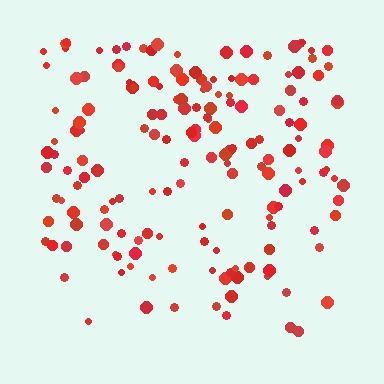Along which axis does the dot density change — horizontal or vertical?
Vertical.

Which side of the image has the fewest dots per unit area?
The bottom.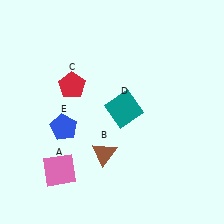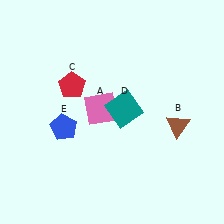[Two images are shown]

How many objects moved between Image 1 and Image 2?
2 objects moved between the two images.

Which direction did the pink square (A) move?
The pink square (A) moved up.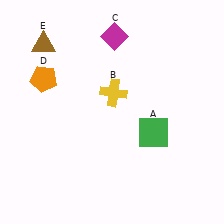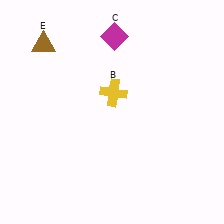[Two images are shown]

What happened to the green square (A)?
The green square (A) was removed in Image 2. It was in the bottom-right area of Image 1.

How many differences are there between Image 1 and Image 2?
There are 2 differences between the two images.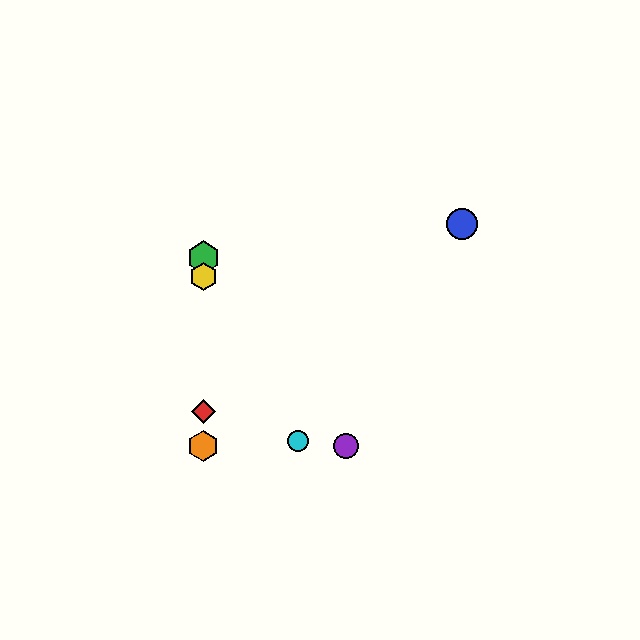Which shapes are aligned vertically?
The red diamond, the green hexagon, the yellow hexagon, the orange hexagon are aligned vertically.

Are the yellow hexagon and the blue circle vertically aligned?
No, the yellow hexagon is at x≈203 and the blue circle is at x≈462.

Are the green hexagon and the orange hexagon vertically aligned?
Yes, both are at x≈203.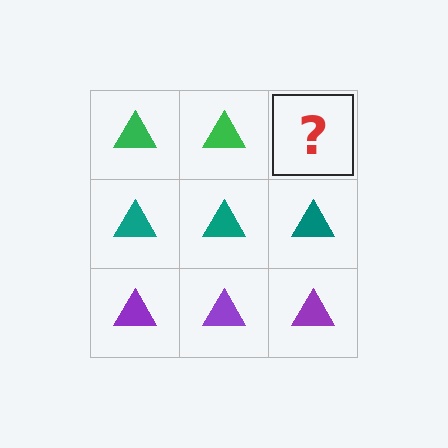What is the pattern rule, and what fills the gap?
The rule is that each row has a consistent color. The gap should be filled with a green triangle.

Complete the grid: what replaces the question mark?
The question mark should be replaced with a green triangle.